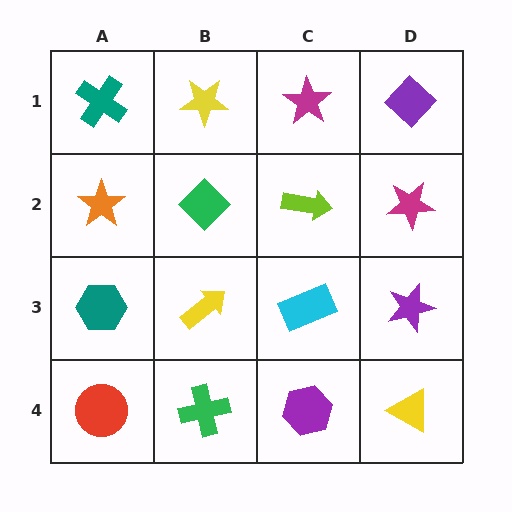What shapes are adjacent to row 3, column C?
A lime arrow (row 2, column C), a purple hexagon (row 4, column C), a yellow arrow (row 3, column B), a purple star (row 3, column D).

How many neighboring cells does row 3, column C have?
4.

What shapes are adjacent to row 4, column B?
A yellow arrow (row 3, column B), a red circle (row 4, column A), a purple hexagon (row 4, column C).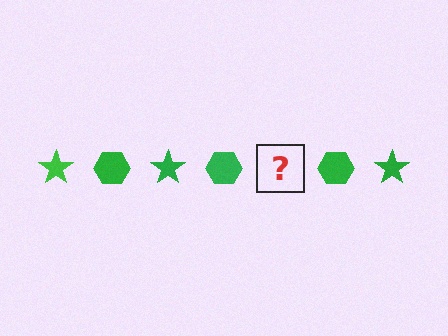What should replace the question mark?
The question mark should be replaced with a green star.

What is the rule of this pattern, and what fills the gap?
The rule is that the pattern cycles through star, hexagon shapes in green. The gap should be filled with a green star.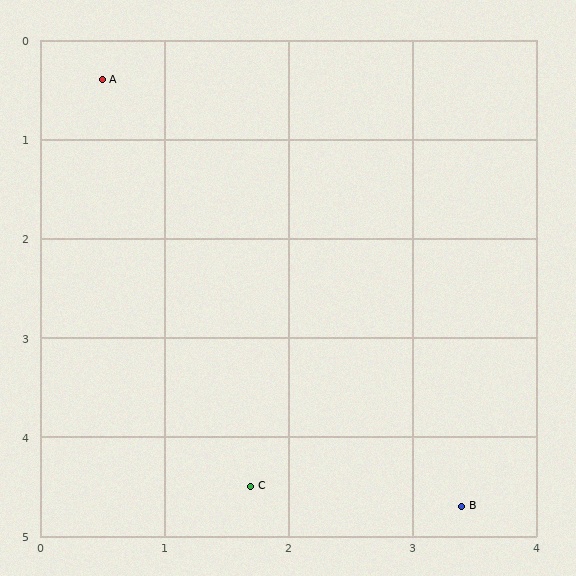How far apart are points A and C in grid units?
Points A and C are about 4.3 grid units apart.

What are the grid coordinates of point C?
Point C is at approximately (1.7, 4.5).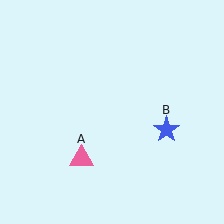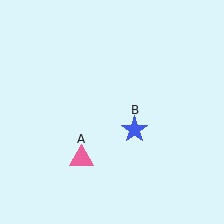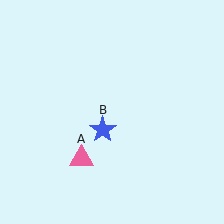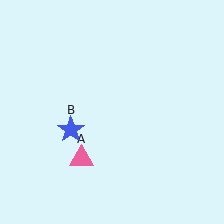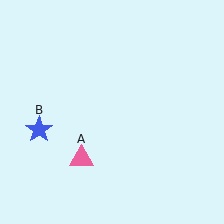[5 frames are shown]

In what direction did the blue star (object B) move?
The blue star (object B) moved left.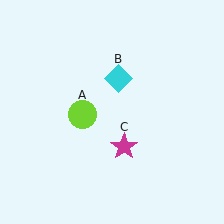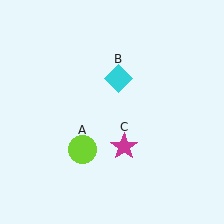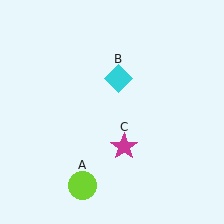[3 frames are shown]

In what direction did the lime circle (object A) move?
The lime circle (object A) moved down.